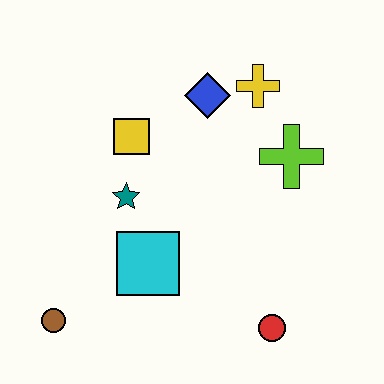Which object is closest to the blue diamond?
The yellow cross is closest to the blue diamond.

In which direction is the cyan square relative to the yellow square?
The cyan square is below the yellow square.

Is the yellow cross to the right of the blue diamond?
Yes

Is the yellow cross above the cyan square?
Yes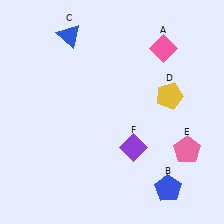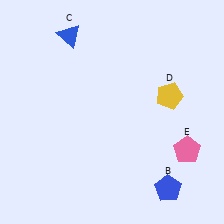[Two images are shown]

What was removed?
The pink diamond (A), the purple diamond (F) were removed in Image 2.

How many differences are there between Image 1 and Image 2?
There are 2 differences between the two images.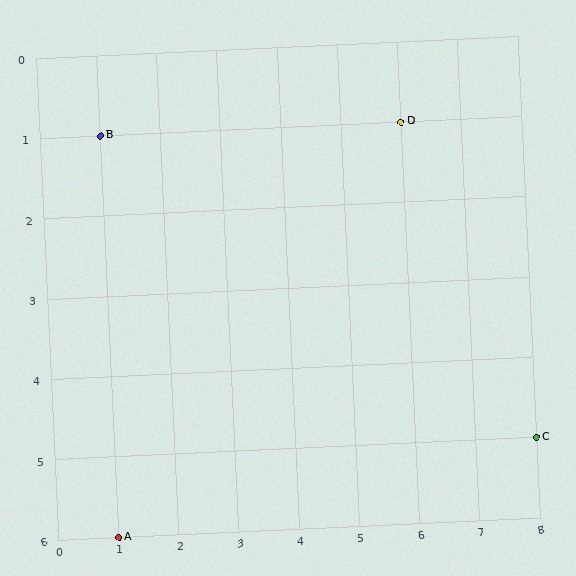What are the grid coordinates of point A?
Point A is at grid coordinates (1, 6).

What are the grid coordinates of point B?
Point B is at grid coordinates (1, 1).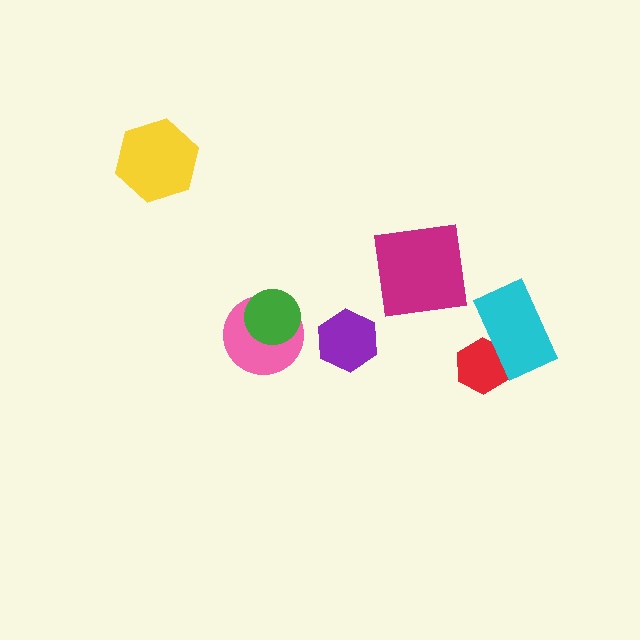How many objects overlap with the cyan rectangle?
1 object overlaps with the cyan rectangle.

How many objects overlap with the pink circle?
1 object overlaps with the pink circle.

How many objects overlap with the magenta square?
0 objects overlap with the magenta square.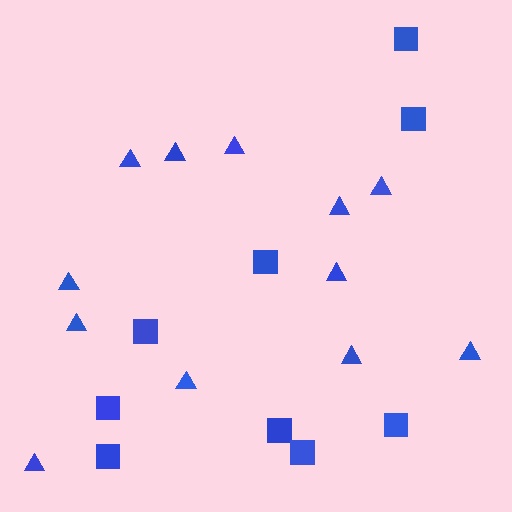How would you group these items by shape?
There are 2 groups: one group of triangles (12) and one group of squares (9).